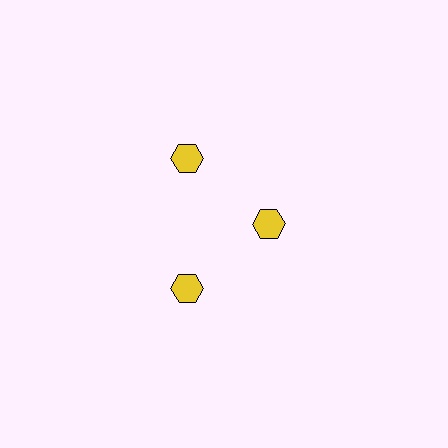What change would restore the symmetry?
The symmetry would be restored by moving it outward, back onto the ring so that all 3 hexagons sit at equal angles and equal distance from the center.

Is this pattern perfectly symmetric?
No. The 3 yellow hexagons are arranged in a ring, but one element near the 3 o'clock position is pulled inward toward the center, breaking the 3-fold rotational symmetry.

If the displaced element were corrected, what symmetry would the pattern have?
It would have 3-fold rotational symmetry — the pattern would map onto itself every 120 degrees.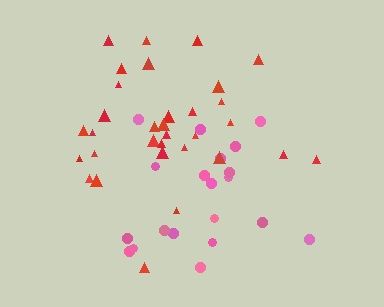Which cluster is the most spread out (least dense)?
Red.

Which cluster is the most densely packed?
Pink.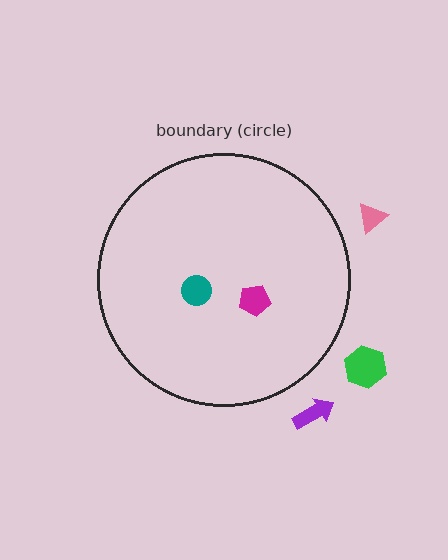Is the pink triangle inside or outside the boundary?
Outside.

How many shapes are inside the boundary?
2 inside, 3 outside.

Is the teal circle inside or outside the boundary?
Inside.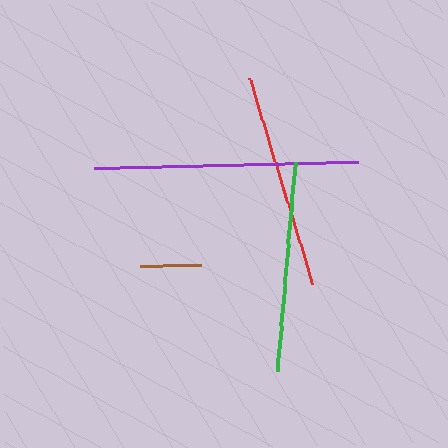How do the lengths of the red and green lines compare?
The red and green lines are approximately the same length.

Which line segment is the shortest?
The brown line is the shortest at approximately 60 pixels.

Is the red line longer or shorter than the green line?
The red line is longer than the green line.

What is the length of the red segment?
The red segment is approximately 215 pixels long.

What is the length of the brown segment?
The brown segment is approximately 60 pixels long.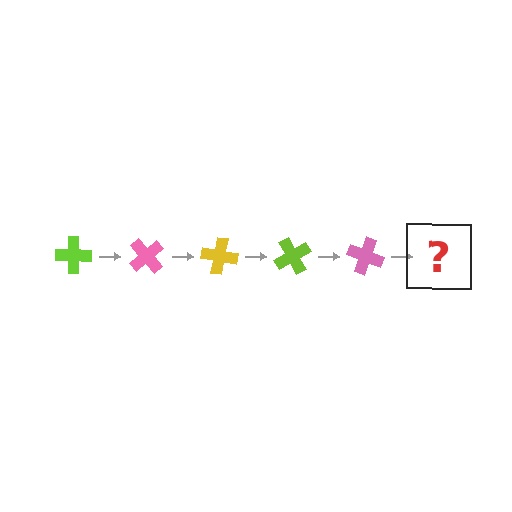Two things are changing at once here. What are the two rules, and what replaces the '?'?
The two rules are that it rotates 50 degrees each step and the color cycles through lime, pink, and yellow. The '?' should be a yellow cross, rotated 250 degrees from the start.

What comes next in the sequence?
The next element should be a yellow cross, rotated 250 degrees from the start.